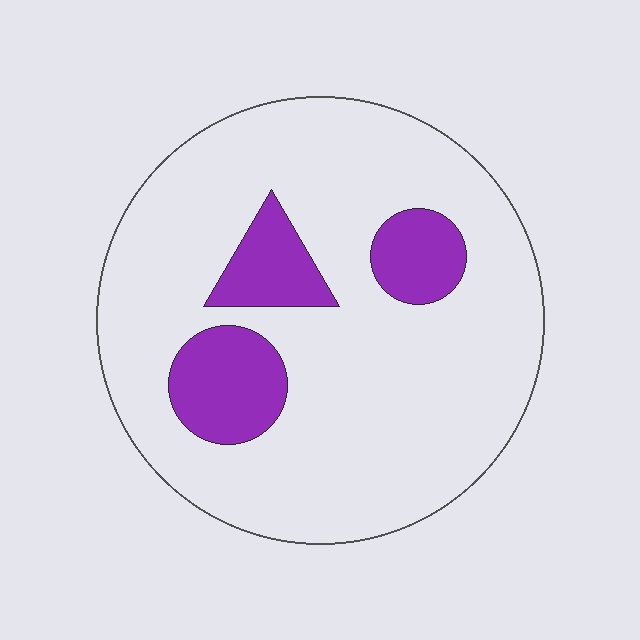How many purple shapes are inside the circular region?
3.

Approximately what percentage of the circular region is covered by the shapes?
Approximately 15%.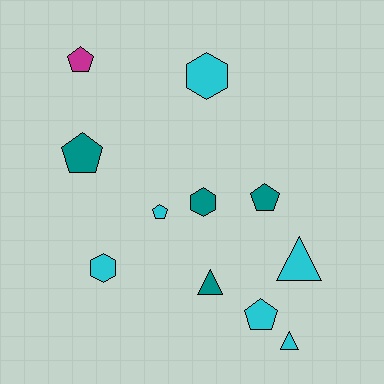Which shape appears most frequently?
Pentagon, with 5 objects.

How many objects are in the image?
There are 11 objects.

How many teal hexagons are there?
There is 1 teal hexagon.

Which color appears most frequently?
Cyan, with 6 objects.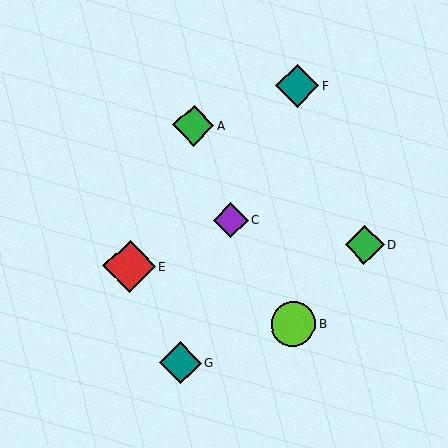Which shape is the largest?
The red diamond (labeled E) is the largest.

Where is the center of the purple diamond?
The center of the purple diamond is at (231, 221).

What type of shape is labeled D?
Shape D is a green diamond.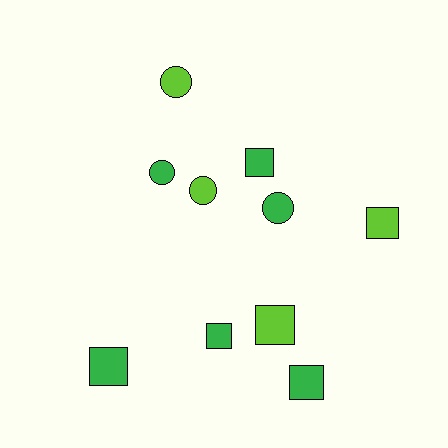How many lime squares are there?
There are 2 lime squares.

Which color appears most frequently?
Green, with 6 objects.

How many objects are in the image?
There are 10 objects.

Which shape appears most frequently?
Square, with 6 objects.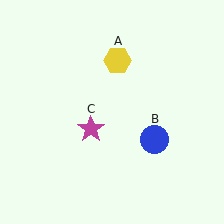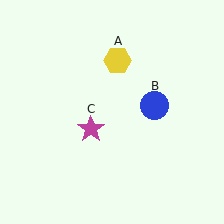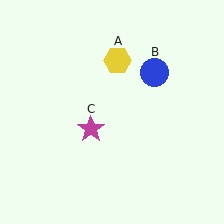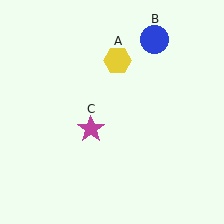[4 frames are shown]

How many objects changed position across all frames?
1 object changed position: blue circle (object B).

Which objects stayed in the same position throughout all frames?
Yellow hexagon (object A) and magenta star (object C) remained stationary.